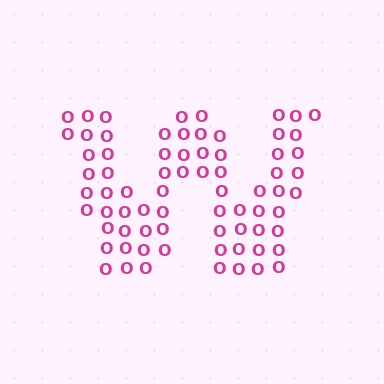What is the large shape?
The large shape is the letter W.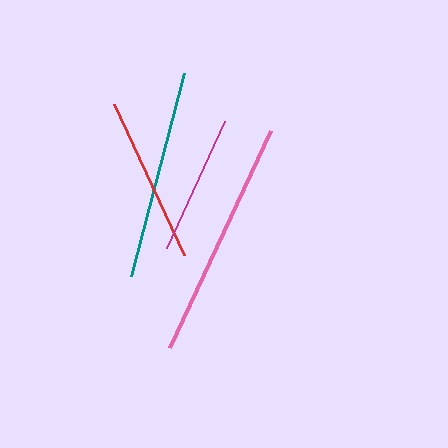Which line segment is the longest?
The pink line is the longest at approximately 239 pixels.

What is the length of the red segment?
The red segment is approximately 167 pixels long.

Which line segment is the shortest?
The magenta line is the shortest at approximately 139 pixels.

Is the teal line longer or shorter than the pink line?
The pink line is longer than the teal line.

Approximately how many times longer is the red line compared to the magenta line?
The red line is approximately 1.2 times the length of the magenta line.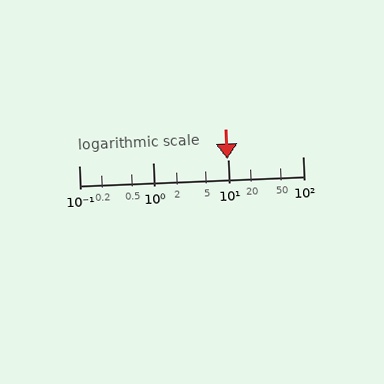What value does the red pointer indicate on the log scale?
The pointer indicates approximately 9.8.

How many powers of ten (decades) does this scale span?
The scale spans 3 decades, from 0.1 to 100.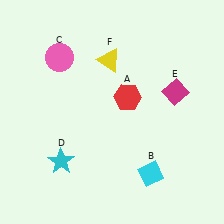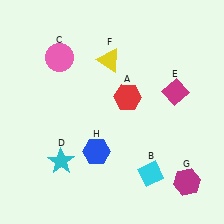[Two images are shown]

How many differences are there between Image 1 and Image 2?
There are 2 differences between the two images.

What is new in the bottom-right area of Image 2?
A magenta hexagon (G) was added in the bottom-right area of Image 2.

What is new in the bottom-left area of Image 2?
A blue hexagon (H) was added in the bottom-left area of Image 2.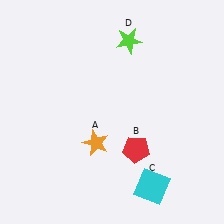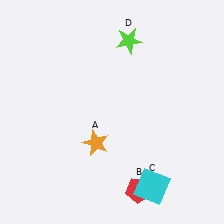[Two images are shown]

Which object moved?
The red pentagon (B) moved down.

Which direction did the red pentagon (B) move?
The red pentagon (B) moved down.